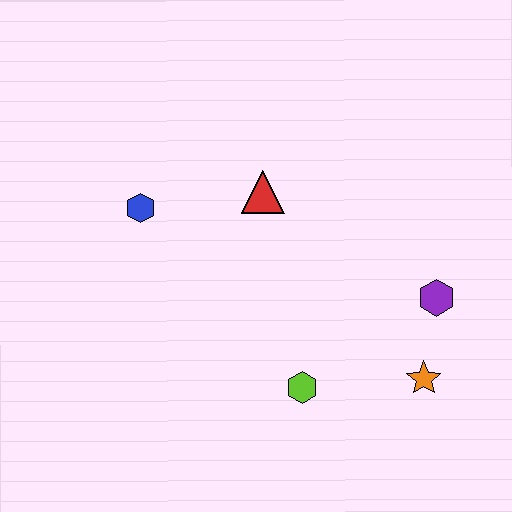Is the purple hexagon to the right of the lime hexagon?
Yes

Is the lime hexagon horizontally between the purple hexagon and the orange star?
No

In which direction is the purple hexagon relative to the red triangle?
The purple hexagon is to the right of the red triangle.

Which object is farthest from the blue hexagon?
The orange star is farthest from the blue hexagon.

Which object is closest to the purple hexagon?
The orange star is closest to the purple hexagon.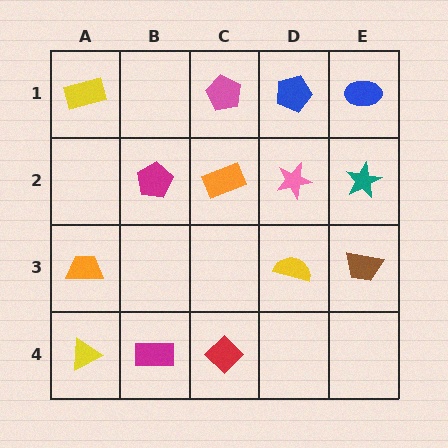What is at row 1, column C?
A pink pentagon.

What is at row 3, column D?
A yellow semicircle.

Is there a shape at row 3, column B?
No, that cell is empty.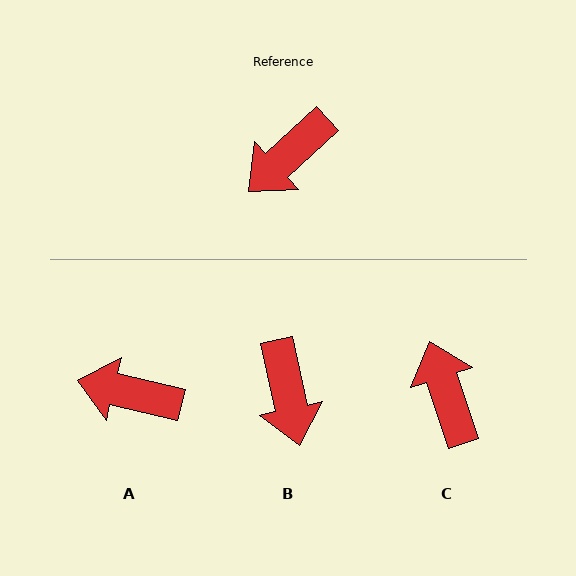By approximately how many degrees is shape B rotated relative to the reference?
Approximately 59 degrees counter-clockwise.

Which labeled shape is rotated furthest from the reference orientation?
C, about 115 degrees away.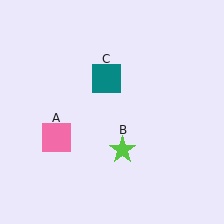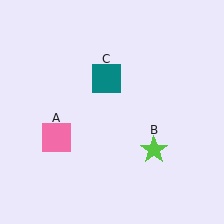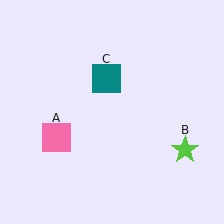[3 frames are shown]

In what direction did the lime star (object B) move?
The lime star (object B) moved right.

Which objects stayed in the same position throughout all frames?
Pink square (object A) and teal square (object C) remained stationary.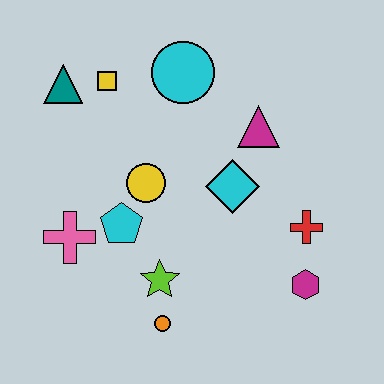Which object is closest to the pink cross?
The cyan pentagon is closest to the pink cross.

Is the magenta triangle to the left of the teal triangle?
No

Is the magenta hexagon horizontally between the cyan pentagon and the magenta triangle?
No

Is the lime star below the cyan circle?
Yes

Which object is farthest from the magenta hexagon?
The teal triangle is farthest from the magenta hexagon.